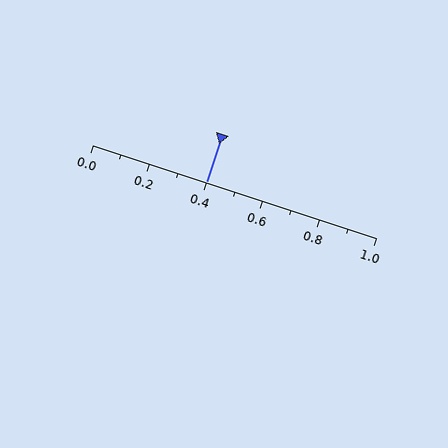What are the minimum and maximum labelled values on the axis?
The axis runs from 0.0 to 1.0.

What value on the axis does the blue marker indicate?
The marker indicates approximately 0.4.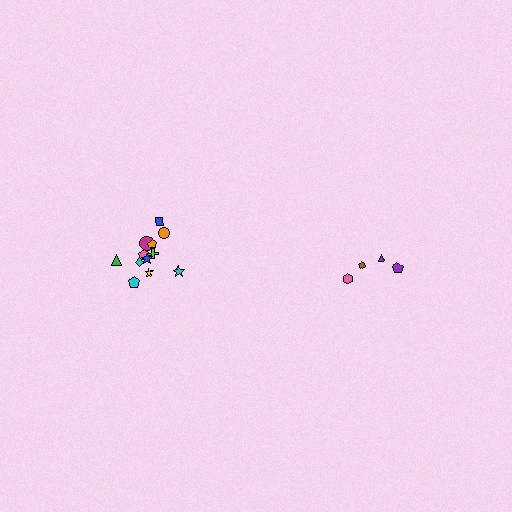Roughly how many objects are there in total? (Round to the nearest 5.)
Roughly 15 objects in total.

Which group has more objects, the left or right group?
The left group.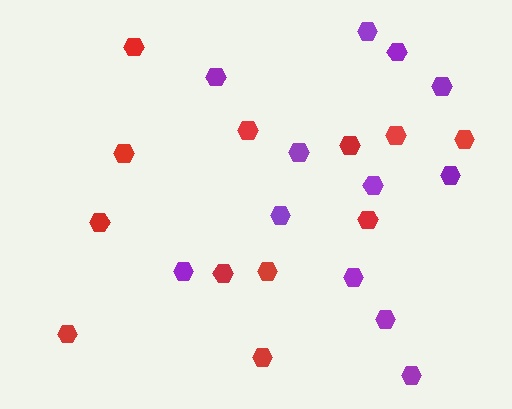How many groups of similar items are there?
There are 2 groups: one group of purple hexagons (12) and one group of red hexagons (12).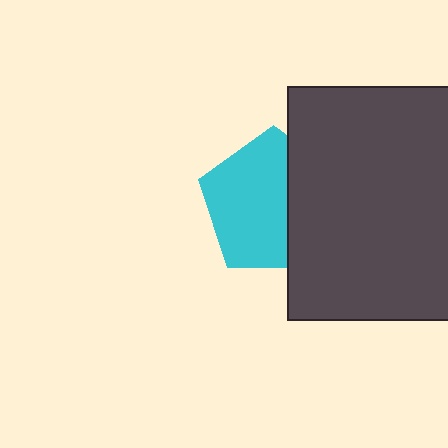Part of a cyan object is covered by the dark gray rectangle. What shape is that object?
It is a pentagon.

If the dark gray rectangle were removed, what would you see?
You would see the complete cyan pentagon.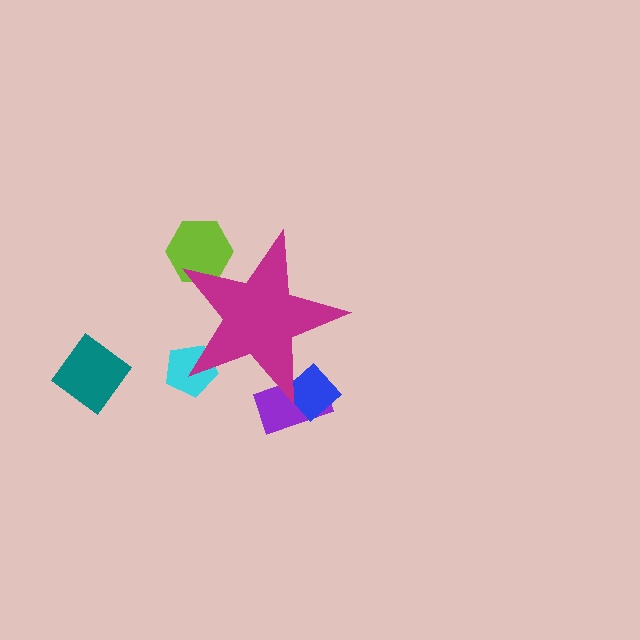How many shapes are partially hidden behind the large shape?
4 shapes are partially hidden.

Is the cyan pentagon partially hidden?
Yes, the cyan pentagon is partially hidden behind the magenta star.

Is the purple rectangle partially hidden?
Yes, the purple rectangle is partially hidden behind the magenta star.